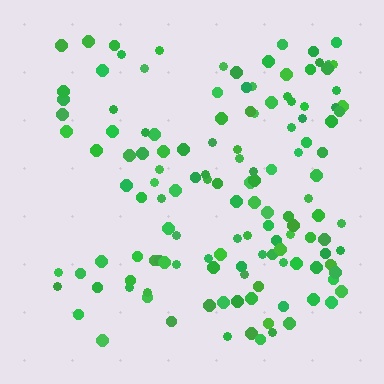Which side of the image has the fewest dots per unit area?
The left.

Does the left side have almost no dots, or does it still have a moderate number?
Still a moderate number, just noticeably fewer than the right.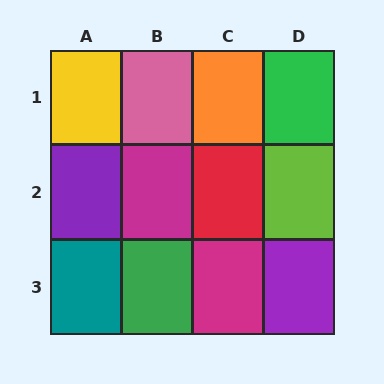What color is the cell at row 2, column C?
Red.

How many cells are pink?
1 cell is pink.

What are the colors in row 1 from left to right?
Yellow, pink, orange, green.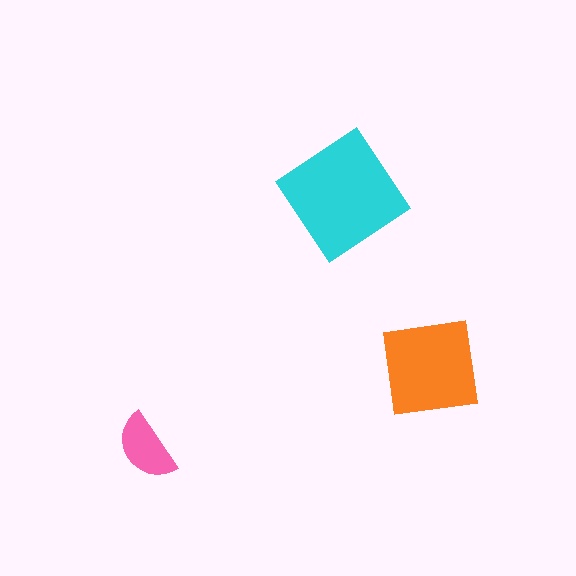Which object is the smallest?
The pink semicircle.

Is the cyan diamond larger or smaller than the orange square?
Larger.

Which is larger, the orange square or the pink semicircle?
The orange square.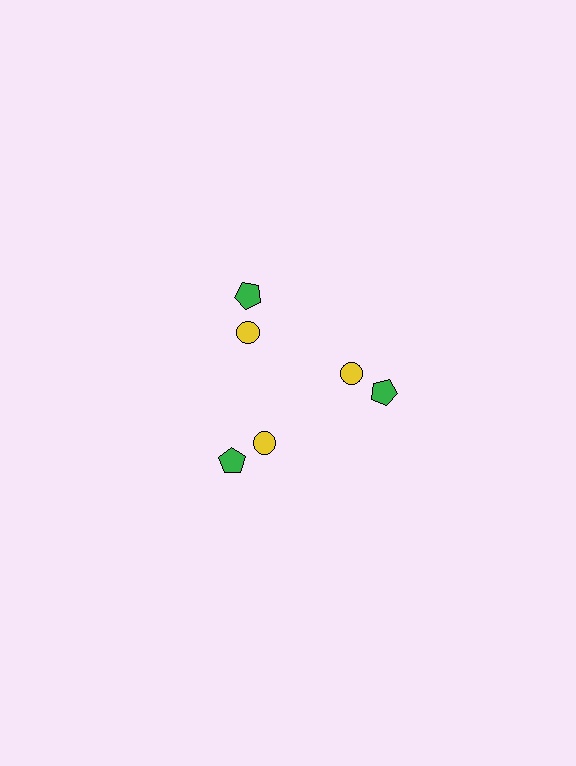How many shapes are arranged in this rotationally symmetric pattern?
There are 6 shapes, arranged in 3 groups of 2.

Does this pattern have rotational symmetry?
Yes, this pattern has 3-fold rotational symmetry. It looks the same after rotating 120 degrees around the center.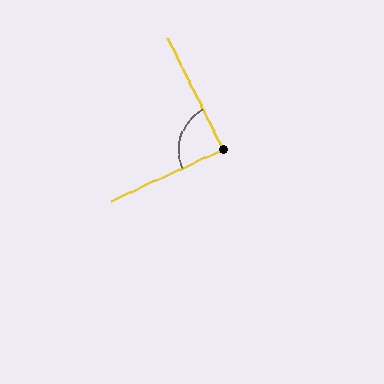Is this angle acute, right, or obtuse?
It is approximately a right angle.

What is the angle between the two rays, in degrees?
Approximately 88 degrees.